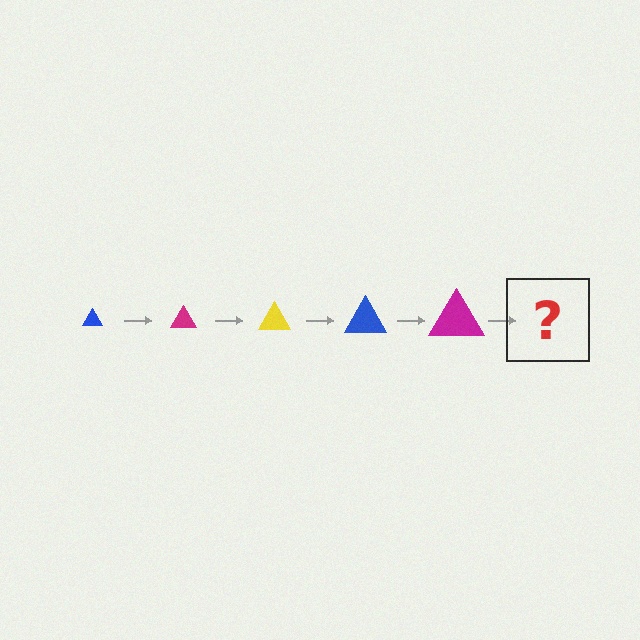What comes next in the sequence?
The next element should be a yellow triangle, larger than the previous one.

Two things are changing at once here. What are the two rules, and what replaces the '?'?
The two rules are that the triangle grows larger each step and the color cycles through blue, magenta, and yellow. The '?' should be a yellow triangle, larger than the previous one.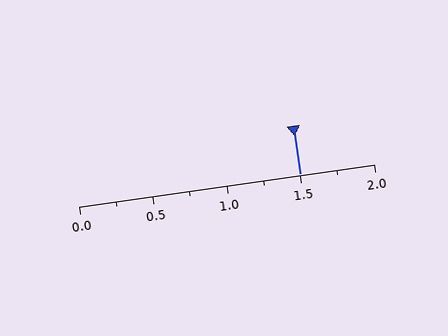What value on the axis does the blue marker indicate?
The marker indicates approximately 1.5.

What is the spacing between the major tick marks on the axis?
The major ticks are spaced 0.5 apart.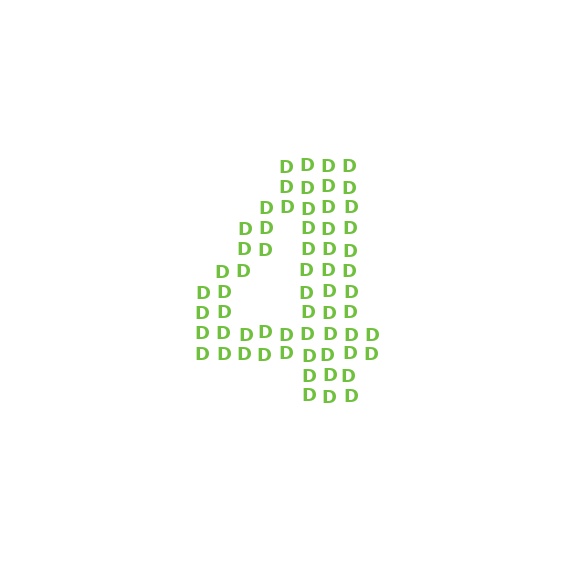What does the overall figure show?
The overall figure shows the digit 4.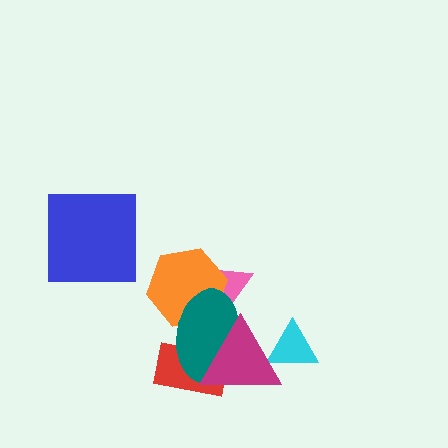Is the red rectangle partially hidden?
Yes, it is partially covered by another shape.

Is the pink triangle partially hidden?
Yes, it is partially covered by another shape.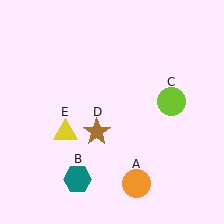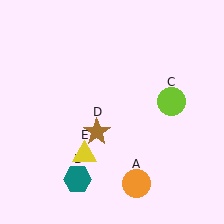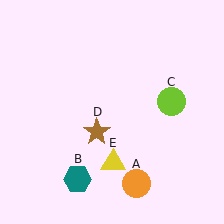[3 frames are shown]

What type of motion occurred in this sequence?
The yellow triangle (object E) rotated counterclockwise around the center of the scene.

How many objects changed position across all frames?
1 object changed position: yellow triangle (object E).